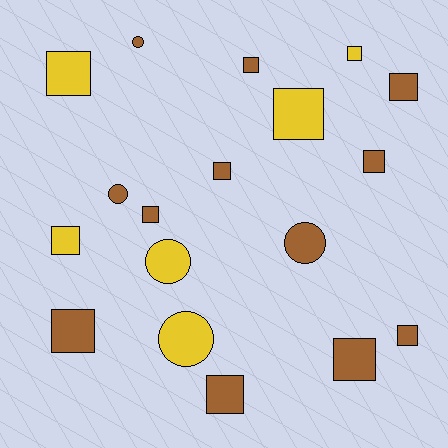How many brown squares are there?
There are 9 brown squares.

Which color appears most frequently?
Brown, with 12 objects.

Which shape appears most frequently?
Square, with 13 objects.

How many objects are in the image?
There are 18 objects.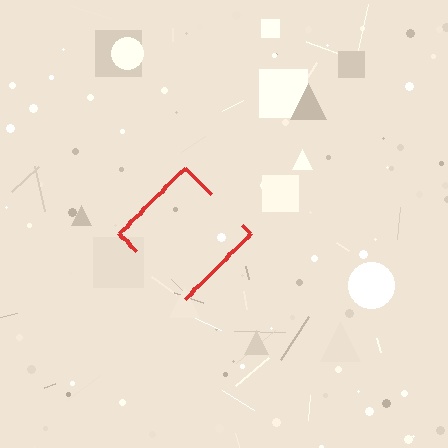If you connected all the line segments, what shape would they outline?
They would outline a diamond.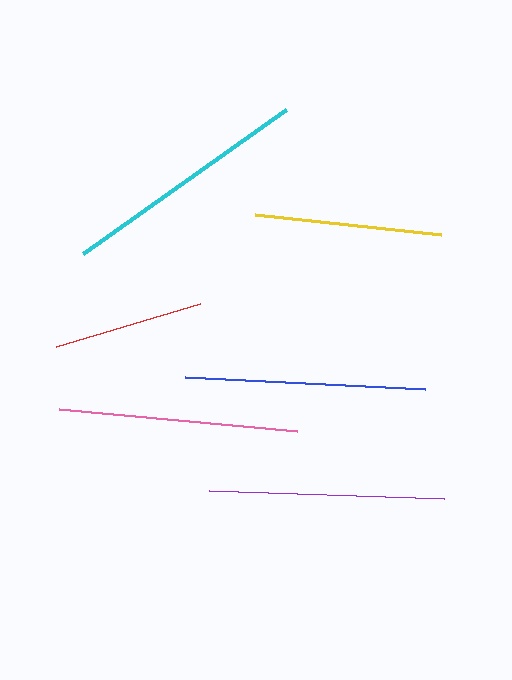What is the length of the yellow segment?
The yellow segment is approximately 187 pixels long.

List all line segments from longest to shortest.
From longest to shortest: cyan, blue, pink, purple, yellow, red.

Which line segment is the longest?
The cyan line is the longest at approximately 248 pixels.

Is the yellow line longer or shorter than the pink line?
The pink line is longer than the yellow line.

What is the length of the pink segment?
The pink segment is approximately 238 pixels long.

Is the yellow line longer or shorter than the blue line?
The blue line is longer than the yellow line.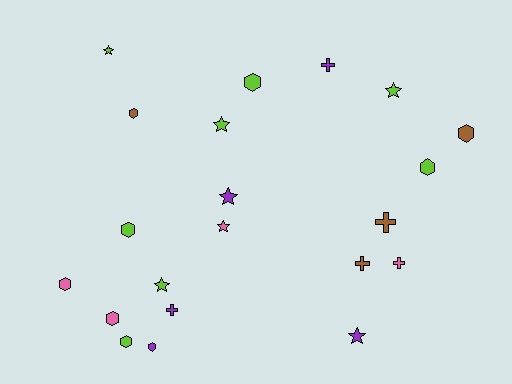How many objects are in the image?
There are 21 objects.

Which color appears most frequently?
Lime, with 8 objects.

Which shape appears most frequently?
Hexagon, with 9 objects.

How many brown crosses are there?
There are 2 brown crosses.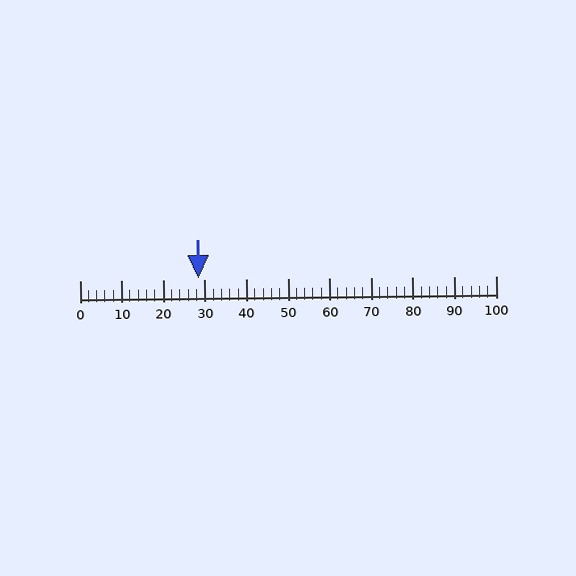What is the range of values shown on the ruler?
The ruler shows values from 0 to 100.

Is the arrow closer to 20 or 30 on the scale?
The arrow is closer to 30.